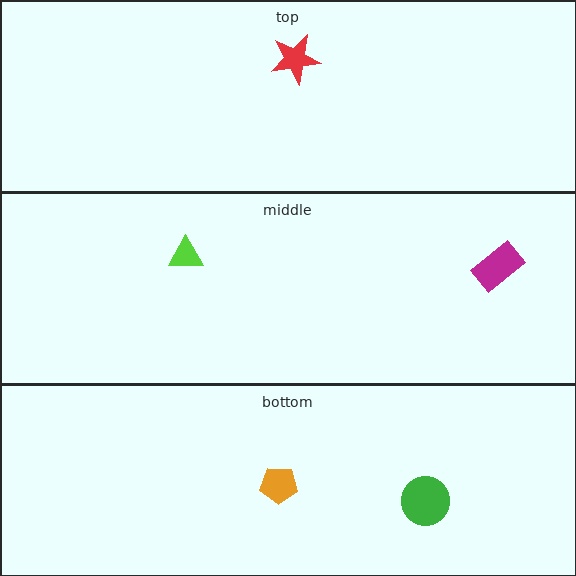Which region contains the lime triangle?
The middle region.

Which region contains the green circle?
The bottom region.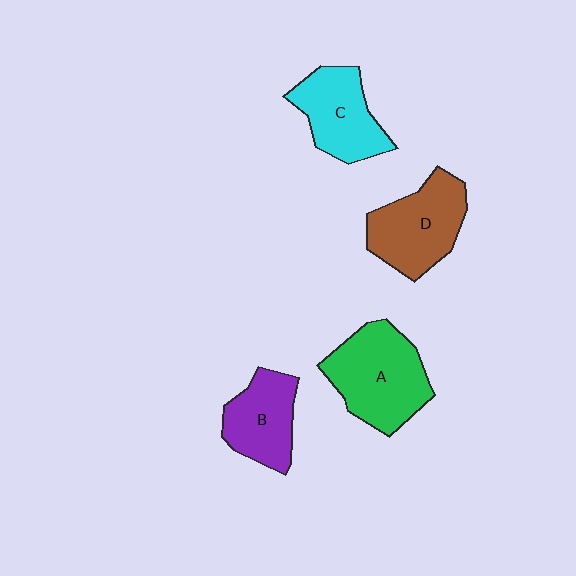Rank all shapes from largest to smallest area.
From largest to smallest: A (green), D (brown), C (cyan), B (purple).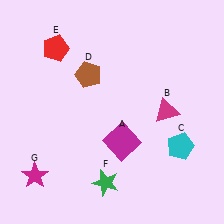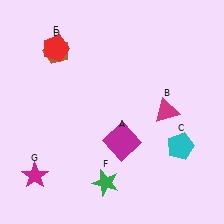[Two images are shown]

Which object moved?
The brown pentagon (D) moved left.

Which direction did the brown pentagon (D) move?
The brown pentagon (D) moved left.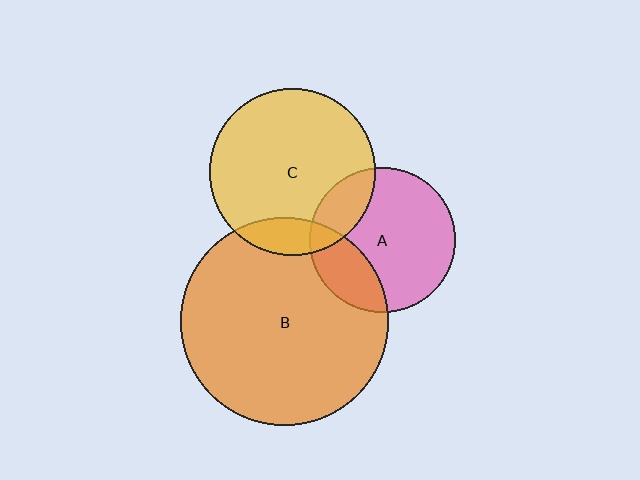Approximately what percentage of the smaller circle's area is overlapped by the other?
Approximately 20%.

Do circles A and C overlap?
Yes.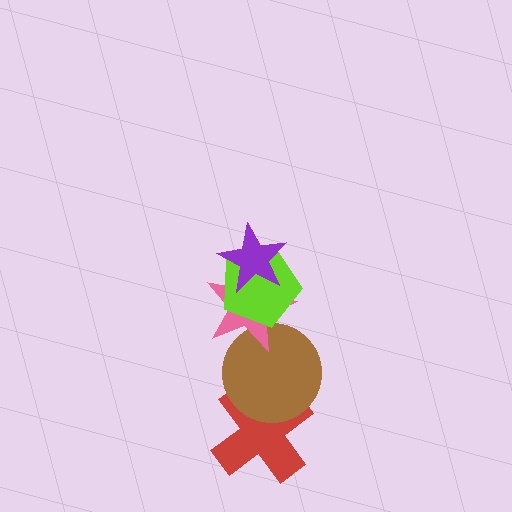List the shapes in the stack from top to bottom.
From top to bottom: the purple star, the lime pentagon, the pink star, the brown circle, the red cross.